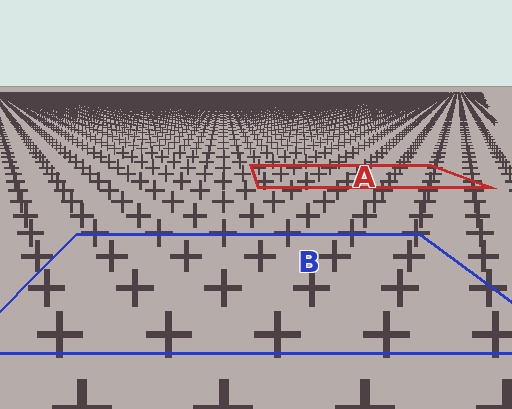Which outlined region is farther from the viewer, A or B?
Region A is farther from the viewer — the texture elements inside it appear smaller and more densely packed.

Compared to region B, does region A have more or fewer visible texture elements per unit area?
Region A has more texture elements per unit area — they are packed more densely because it is farther away.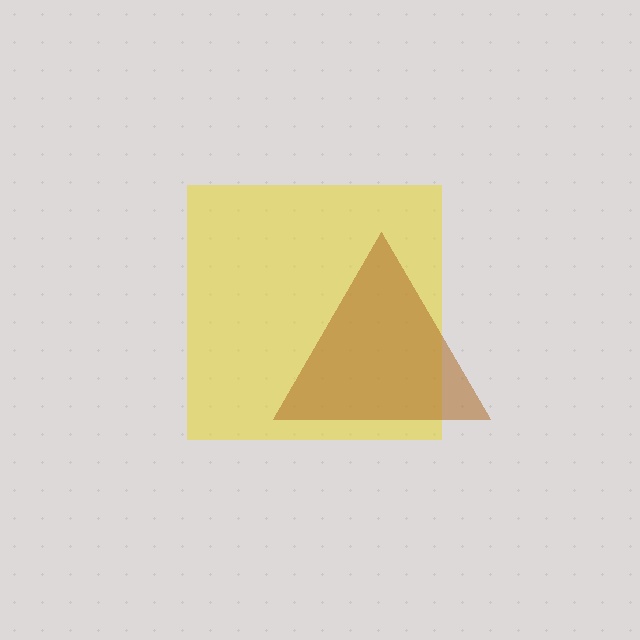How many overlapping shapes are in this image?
There are 2 overlapping shapes in the image.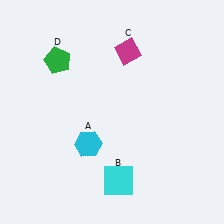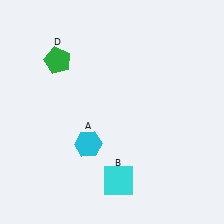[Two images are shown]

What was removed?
The magenta diamond (C) was removed in Image 2.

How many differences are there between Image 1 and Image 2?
There is 1 difference between the two images.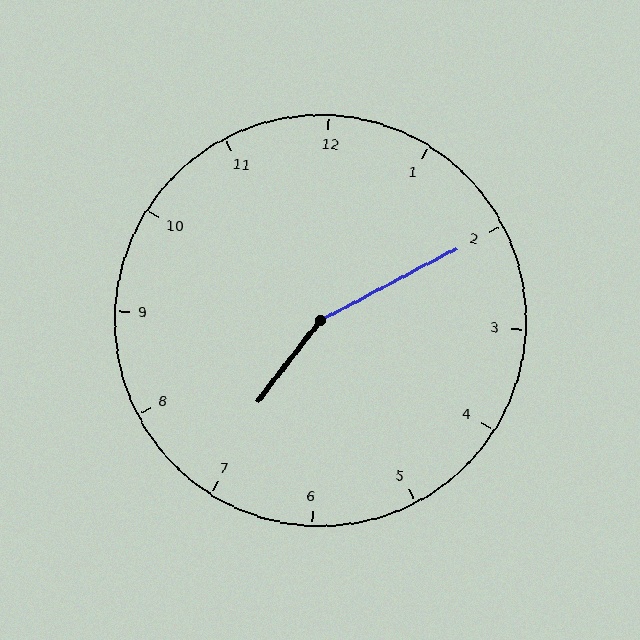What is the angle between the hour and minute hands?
Approximately 155 degrees.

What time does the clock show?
7:10.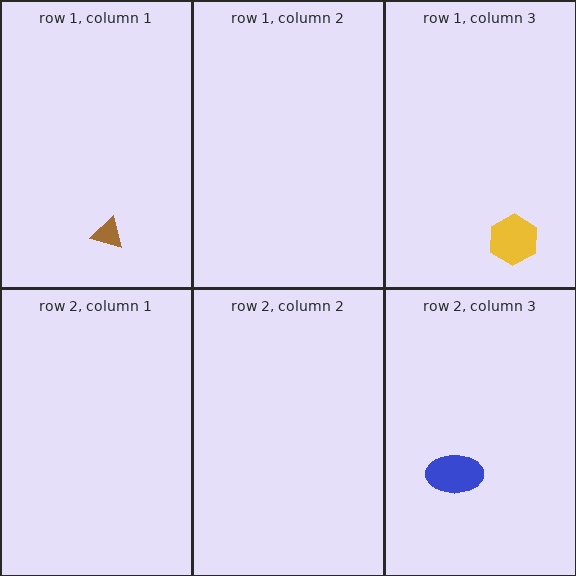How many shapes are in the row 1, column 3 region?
1.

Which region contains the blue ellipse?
The row 2, column 3 region.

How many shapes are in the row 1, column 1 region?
1.